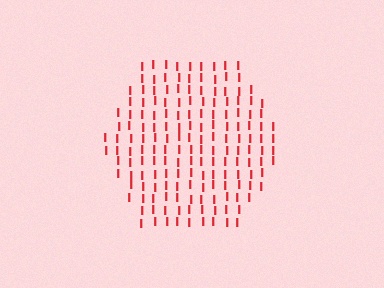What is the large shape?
The large shape is a hexagon.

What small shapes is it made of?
It is made of small letter I's.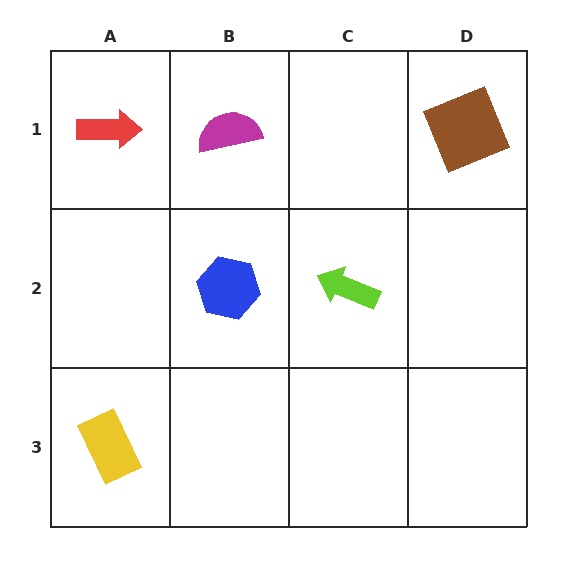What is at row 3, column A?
A yellow rectangle.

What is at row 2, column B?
A blue hexagon.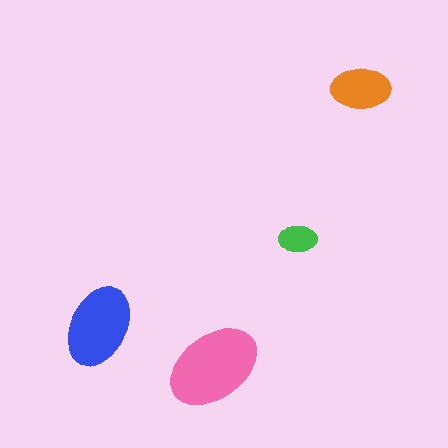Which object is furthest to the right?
The orange ellipse is rightmost.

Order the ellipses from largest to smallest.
the pink one, the blue one, the orange one, the green one.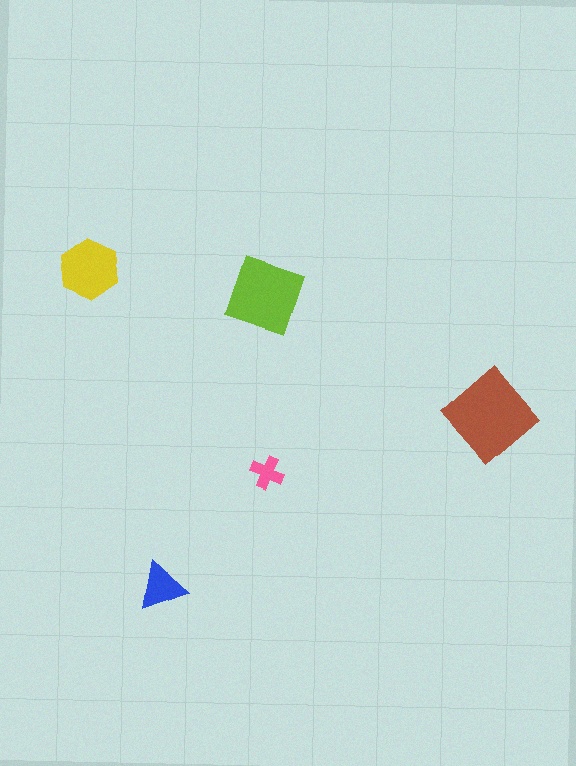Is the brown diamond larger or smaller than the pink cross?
Larger.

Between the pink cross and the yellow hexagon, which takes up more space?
The yellow hexagon.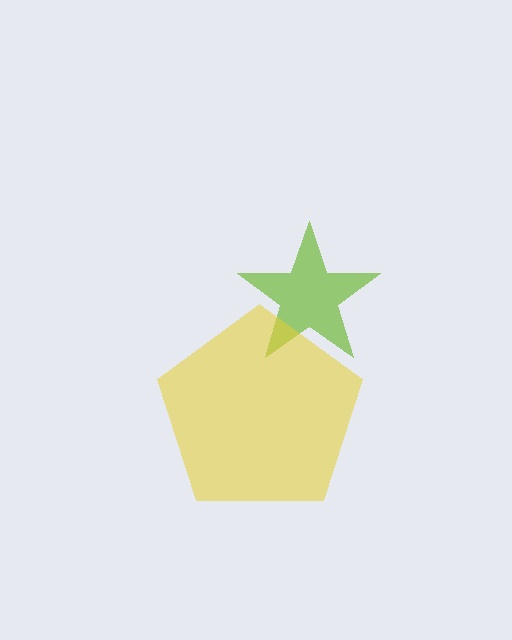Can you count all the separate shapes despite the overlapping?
Yes, there are 2 separate shapes.